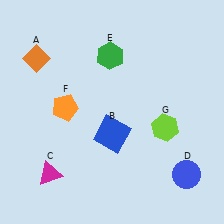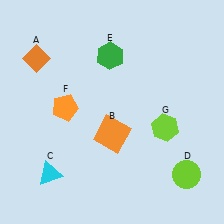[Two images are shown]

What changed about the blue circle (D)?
In Image 1, D is blue. In Image 2, it changed to lime.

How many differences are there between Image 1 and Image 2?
There are 3 differences between the two images.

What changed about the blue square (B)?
In Image 1, B is blue. In Image 2, it changed to orange.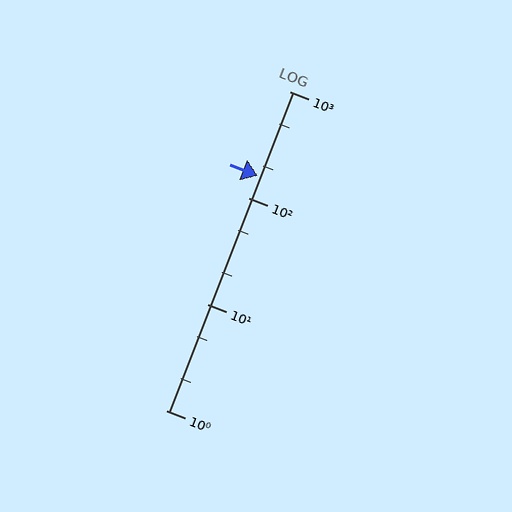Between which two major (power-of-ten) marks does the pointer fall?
The pointer is between 100 and 1000.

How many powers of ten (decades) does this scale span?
The scale spans 3 decades, from 1 to 1000.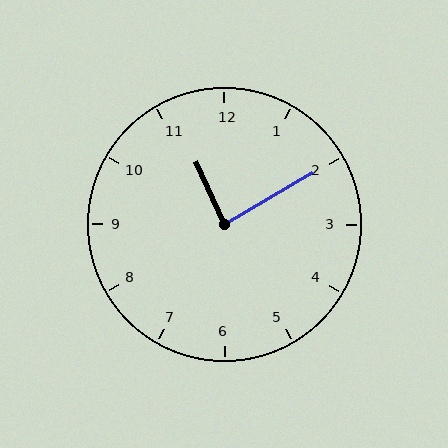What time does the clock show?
11:10.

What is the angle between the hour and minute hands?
Approximately 85 degrees.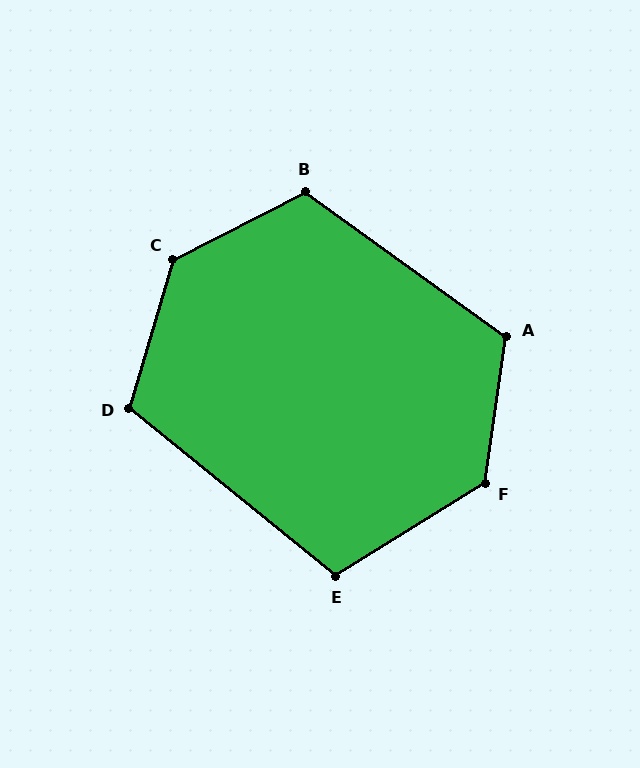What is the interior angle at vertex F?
Approximately 130 degrees (obtuse).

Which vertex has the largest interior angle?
C, at approximately 133 degrees.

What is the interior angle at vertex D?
Approximately 113 degrees (obtuse).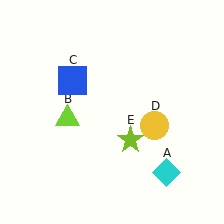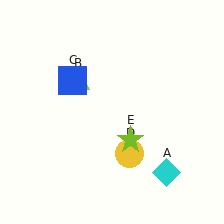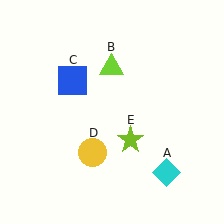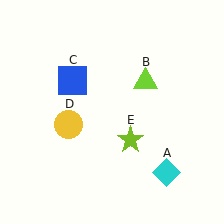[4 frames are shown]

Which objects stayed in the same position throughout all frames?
Cyan diamond (object A) and blue square (object C) and lime star (object E) remained stationary.